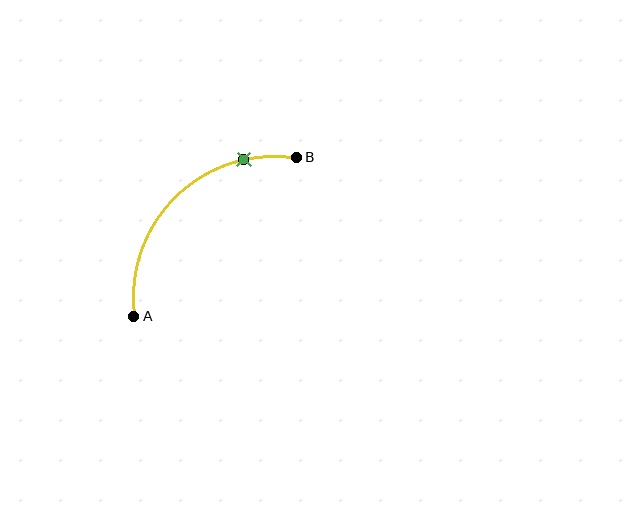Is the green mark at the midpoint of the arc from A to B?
No. The green mark lies on the arc but is closer to endpoint B. The arc midpoint would be at the point on the curve equidistant along the arc from both A and B.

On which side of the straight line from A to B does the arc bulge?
The arc bulges above and to the left of the straight line connecting A and B.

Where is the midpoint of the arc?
The arc midpoint is the point on the curve farthest from the straight line joining A and B. It sits above and to the left of that line.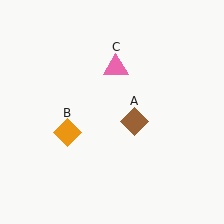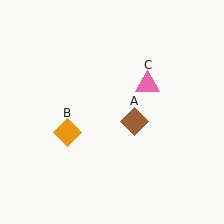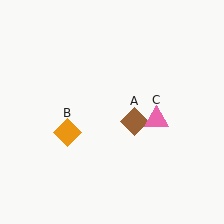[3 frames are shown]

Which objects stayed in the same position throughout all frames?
Brown diamond (object A) and orange diamond (object B) remained stationary.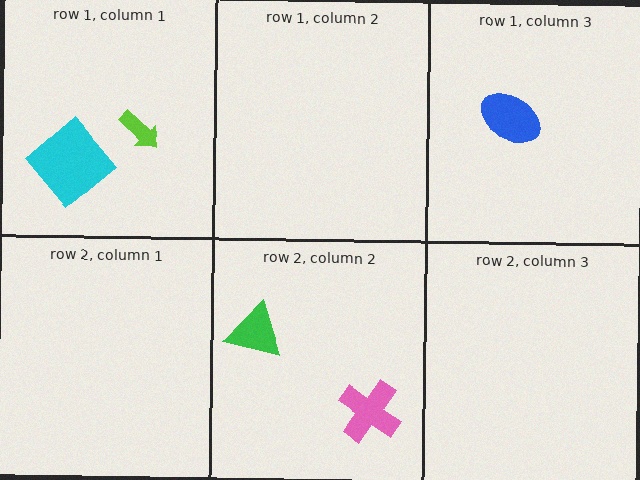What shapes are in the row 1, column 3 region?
The blue ellipse.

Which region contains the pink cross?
The row 2, column 2 region.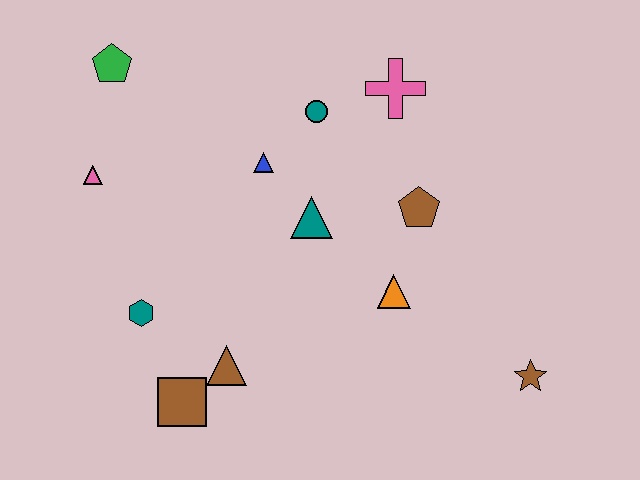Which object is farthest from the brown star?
The green pentagon is farthest from the brown star.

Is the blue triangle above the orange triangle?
Yes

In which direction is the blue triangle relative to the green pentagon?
The blue triangle is to the right of the green pentagon.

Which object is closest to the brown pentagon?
The orange triangle is closest to the brown pentagon.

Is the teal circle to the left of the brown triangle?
No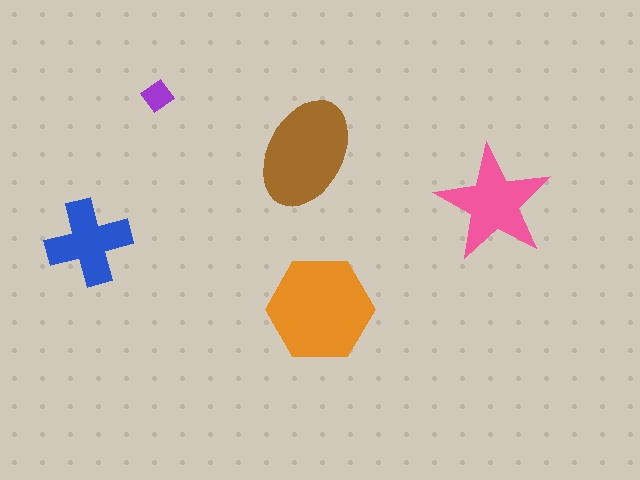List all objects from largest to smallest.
The orange hexagon, the brown ellipse, the pink star, the blue cross, the purple diamond.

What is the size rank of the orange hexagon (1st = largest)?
1st.